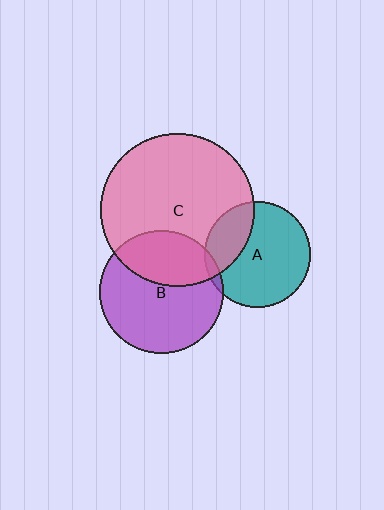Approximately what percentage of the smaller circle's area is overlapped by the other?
Approximately 5%.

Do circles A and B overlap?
Yes.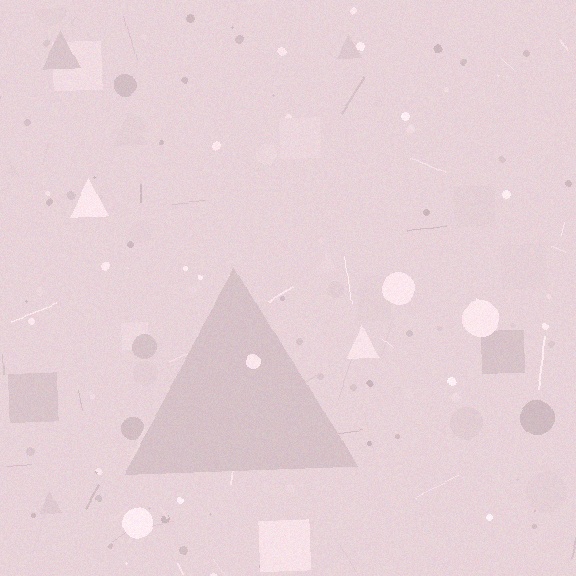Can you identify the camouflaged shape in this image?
The camouflaged shape is a triangle.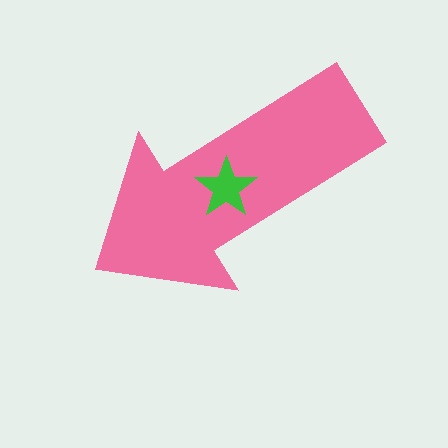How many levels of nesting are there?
2.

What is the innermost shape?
The green star.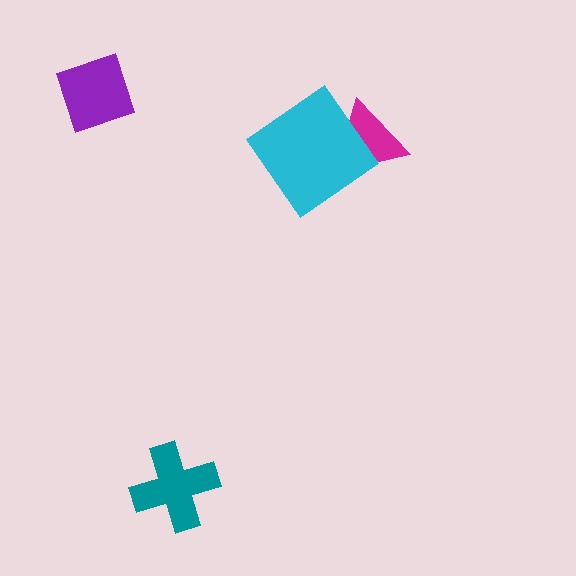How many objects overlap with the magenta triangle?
1 object overlaps with the magenta triangle.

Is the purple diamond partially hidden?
No, no other shape covers it.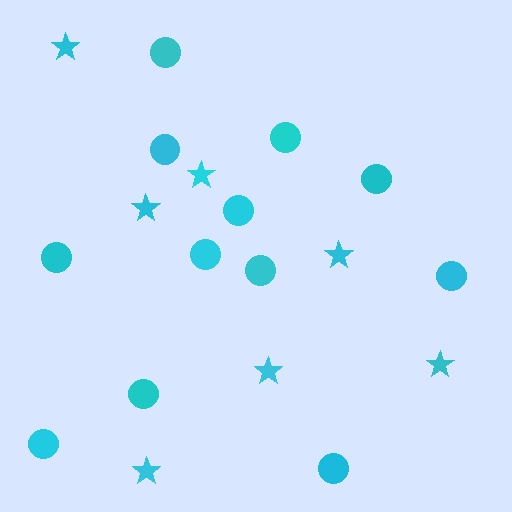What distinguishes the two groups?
There are 2 groups: one group of circles (12) and one group of stars (7).